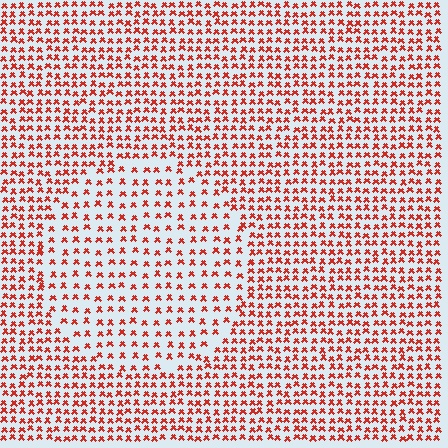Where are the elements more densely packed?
The elements are more densely packed outside the circle boundary.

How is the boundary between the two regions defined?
The boundary is defined by a change in element density (approximately 1.7x ratio). All elements are the same color, size, and shape.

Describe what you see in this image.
The image contains small red elements arranged at two different densities. A circle-shaped region is visible where the elements are less densely packed than the surrounding area.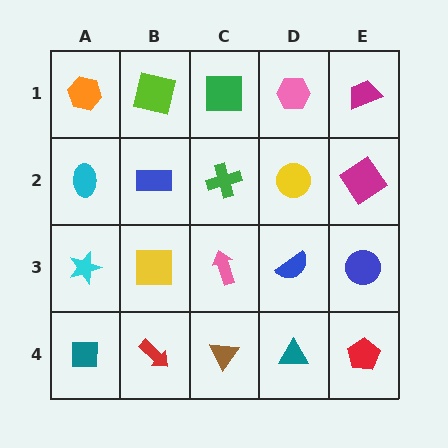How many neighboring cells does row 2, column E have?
3.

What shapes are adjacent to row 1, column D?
A yellow circle (row 2, column D), a green square (row 1, column C), a magenta trapezoid (row 1, column E).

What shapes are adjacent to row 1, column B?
A blue rectangle (row 2, column B), an orange hexagon (row 1, column A), a green square (row 1, column C).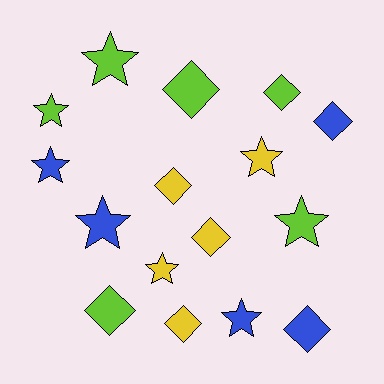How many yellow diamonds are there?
There are 3 yellow diamonds.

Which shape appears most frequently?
Star, with 8 objects.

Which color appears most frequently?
Lime, with 6 objects.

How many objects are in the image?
There are 16 objects.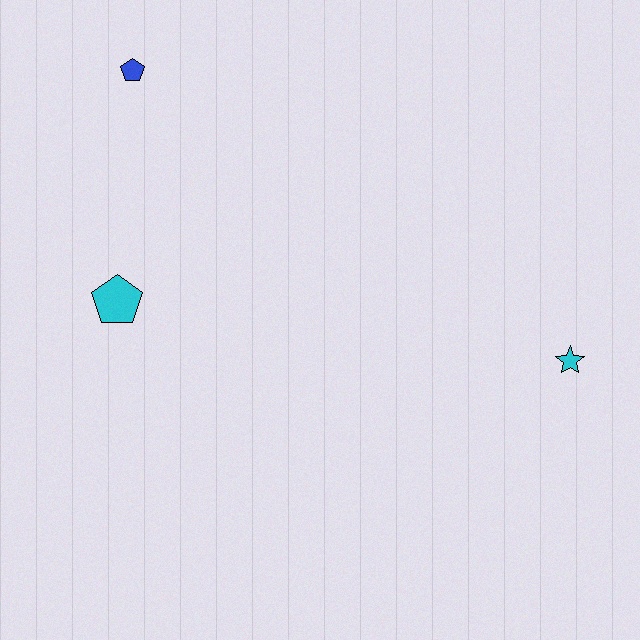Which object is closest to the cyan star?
The cyan pentagon is closest to the cyan star.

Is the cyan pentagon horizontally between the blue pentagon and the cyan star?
No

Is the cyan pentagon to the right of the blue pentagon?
No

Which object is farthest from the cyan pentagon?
The cyan star is farthest from the cyan pentagon.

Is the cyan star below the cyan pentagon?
Yes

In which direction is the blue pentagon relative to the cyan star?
The blue pentagon is to the left of the cyan star.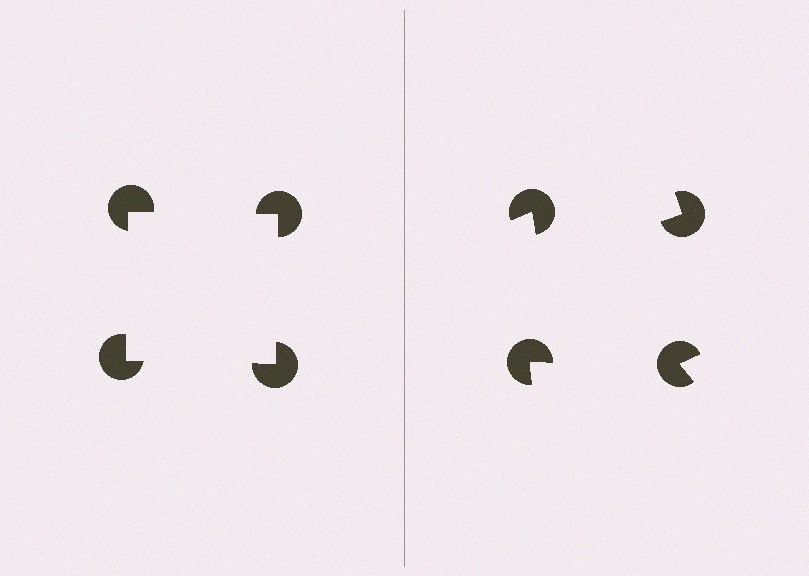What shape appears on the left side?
An illusory square.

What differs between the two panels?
The pac-man discs are positioned identically on both sides; only the wedge orientations differ. On the left they align to a square; on the right they are misaligned.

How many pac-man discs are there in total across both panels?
8 — 4 on each side.